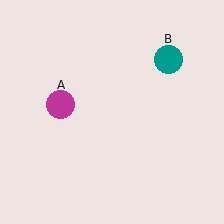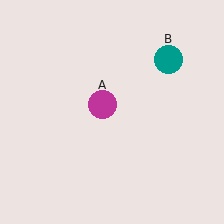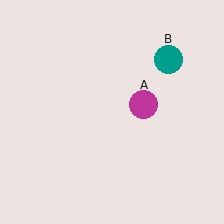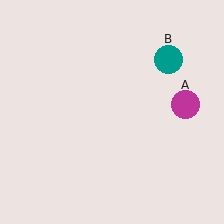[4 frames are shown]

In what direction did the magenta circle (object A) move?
The magenta circle (object A) moved right.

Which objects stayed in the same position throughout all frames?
Teal circle (object B) remained stationary.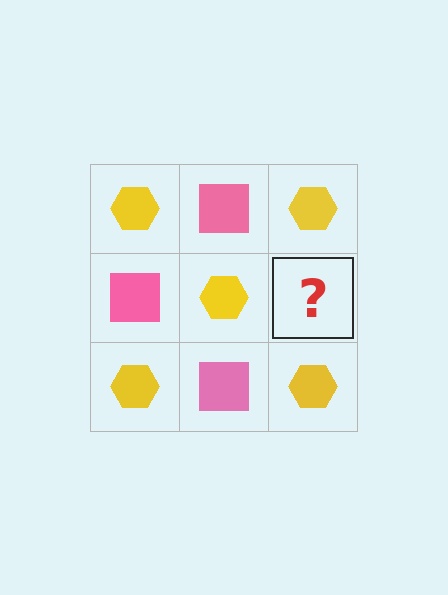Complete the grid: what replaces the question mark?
The question mark should be replaced with a pink square.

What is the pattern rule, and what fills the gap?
The rule is that it alternates yellow hexagon and pink square in a checkerboard pattern. The gap should be filled with a pink square.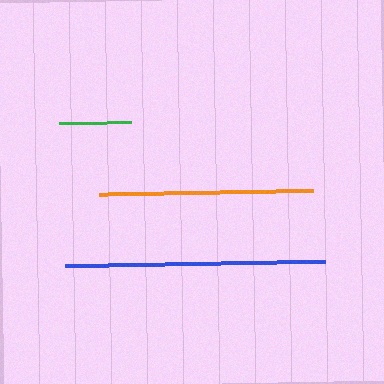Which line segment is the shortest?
The green line is the shortest at approximately 72 pixels.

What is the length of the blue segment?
The blue segment is approximately 261 pixels long.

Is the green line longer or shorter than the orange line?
The orange line is longer than the green line.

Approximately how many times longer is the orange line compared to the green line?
The orange line is approximately 3.0 times the length of the green line.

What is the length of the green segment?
The green segment is approximately 72 pixels long.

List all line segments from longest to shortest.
From longest to shortest: blue, orange, green.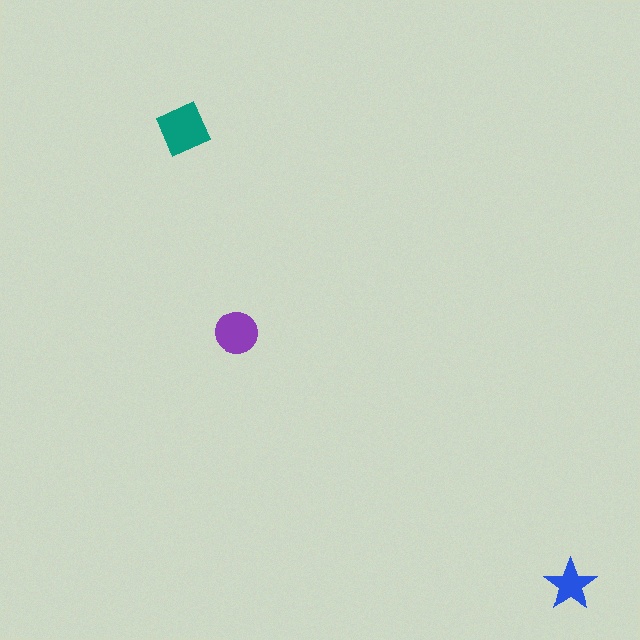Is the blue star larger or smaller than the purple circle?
Smaller.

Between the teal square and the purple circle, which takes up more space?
The teal square.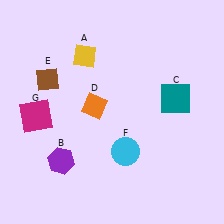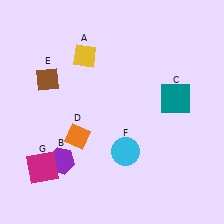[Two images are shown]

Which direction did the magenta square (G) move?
The magenta square (G) moved down.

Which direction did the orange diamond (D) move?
The orange diamond (D) moved down.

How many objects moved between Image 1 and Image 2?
2 objects moved between the two images.